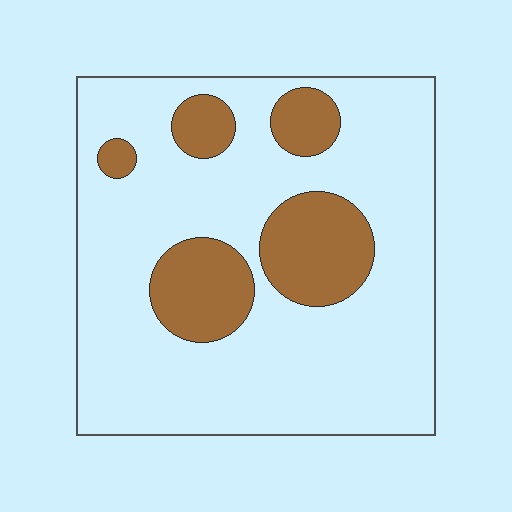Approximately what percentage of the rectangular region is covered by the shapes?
Approximately 20%.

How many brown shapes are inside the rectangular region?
5.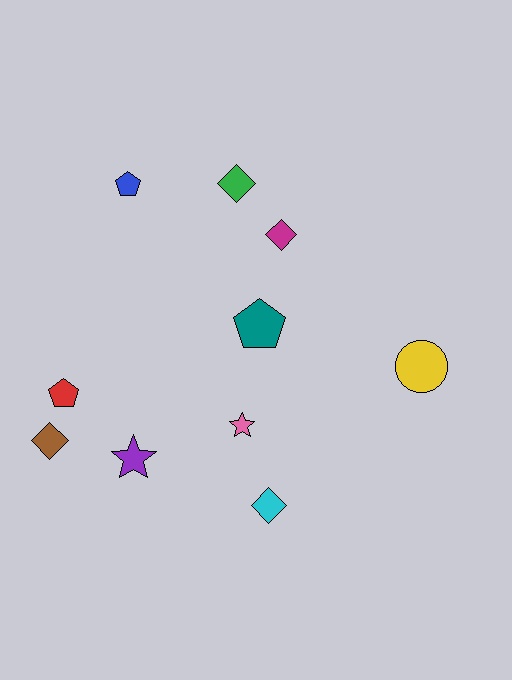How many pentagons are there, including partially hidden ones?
There are 3 pentagons.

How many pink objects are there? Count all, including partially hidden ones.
There is 1 pink object.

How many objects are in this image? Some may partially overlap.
There are 10 objects.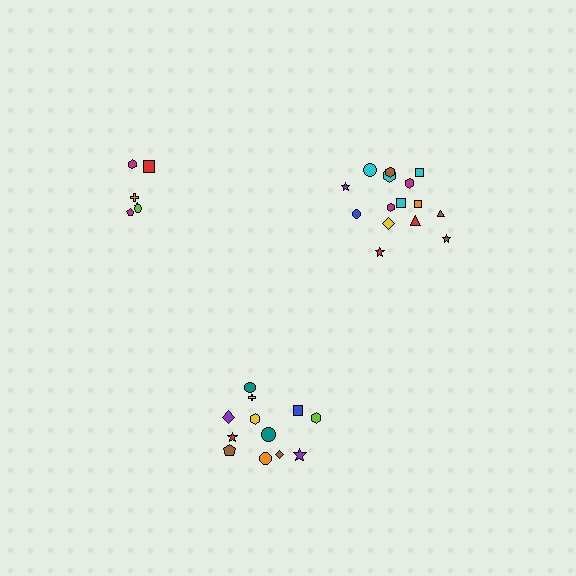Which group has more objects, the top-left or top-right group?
The top-right group.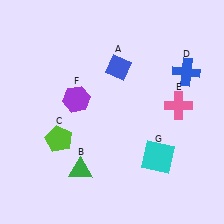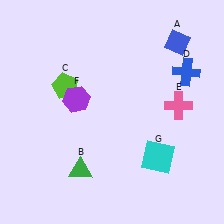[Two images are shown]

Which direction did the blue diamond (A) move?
The blue diamond (A) moved right.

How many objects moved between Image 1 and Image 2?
2 objects moved between the two images.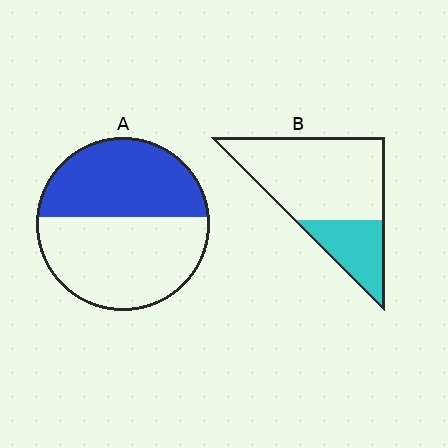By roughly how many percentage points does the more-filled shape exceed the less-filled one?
By roughly 15 percentage points (A over B).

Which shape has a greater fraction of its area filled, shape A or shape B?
Shape A.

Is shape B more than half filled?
No.